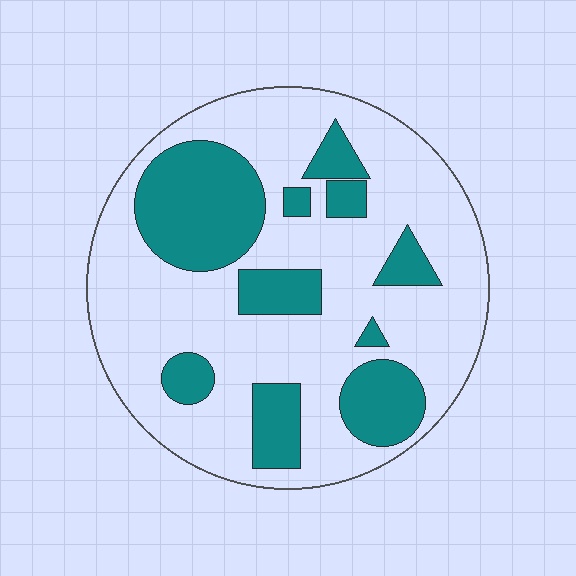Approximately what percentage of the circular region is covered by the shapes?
Approximately 30%.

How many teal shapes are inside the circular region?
10.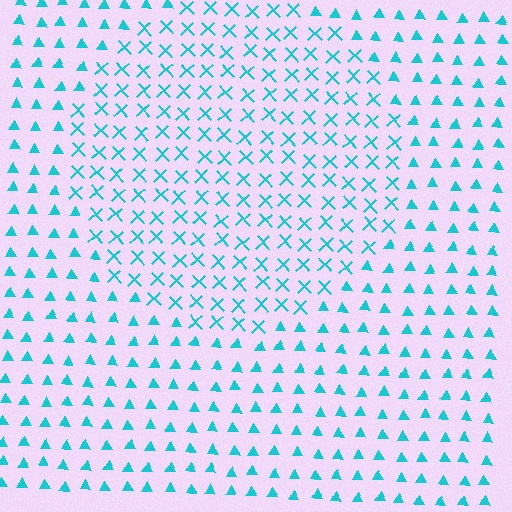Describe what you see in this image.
The image is filled with small cyan elements arranged in a uniform grid. A circle-shaped region contains X marks, while the surrounding area contains triangles. The boundary is defined purely by the change in element shape.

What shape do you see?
I see a circle.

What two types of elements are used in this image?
The image uses X marks inside the circle region and triangles outside it.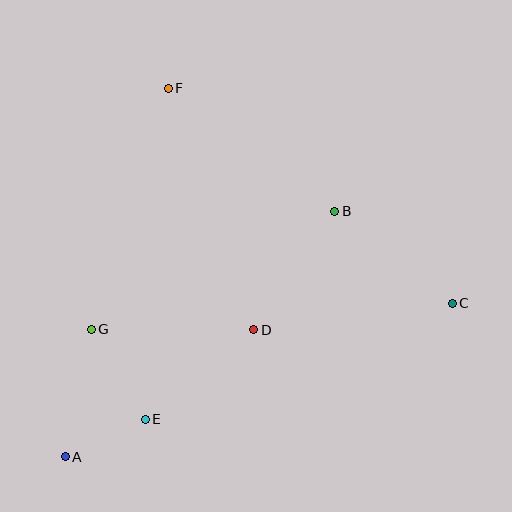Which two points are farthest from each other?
Points A and C are farthest from each other.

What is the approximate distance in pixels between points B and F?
The distance between B and F is approximately 207 pixels.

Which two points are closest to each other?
Points A and E are closest to each other.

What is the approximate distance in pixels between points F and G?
The distance between F and G is approximately 253 pixels.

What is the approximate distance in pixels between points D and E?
The distance between D and E is approximately 141 pixels.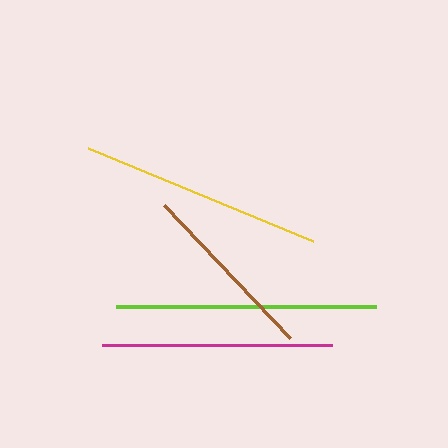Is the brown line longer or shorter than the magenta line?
The magenta line is longer than the brown line.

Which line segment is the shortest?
The brown line is the shortest at approximately 184 pixels.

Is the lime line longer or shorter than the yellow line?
The lime line is longer than the yellow line.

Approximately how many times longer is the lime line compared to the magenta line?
The lime line is approximately 1.1 times the length of the magenta line.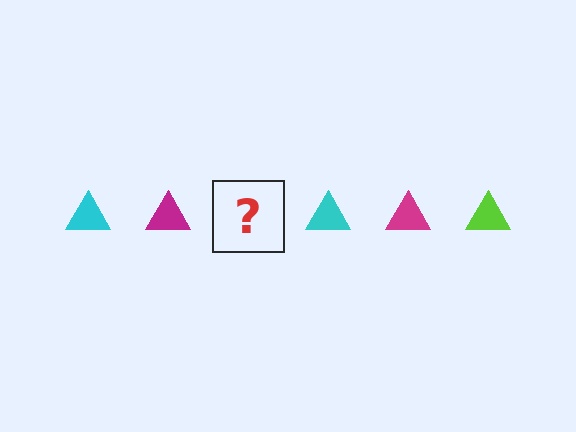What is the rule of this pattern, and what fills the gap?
The rule is that the pattern cycles through cyan, magenta, lime triangles. The gap should be filled with a lime triangle.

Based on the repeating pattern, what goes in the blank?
The blank should be a lime triangle.